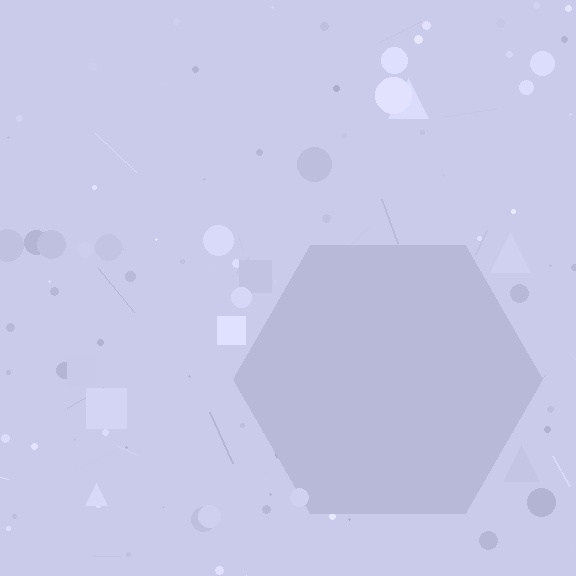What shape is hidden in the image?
A hexagon is hidden in the image.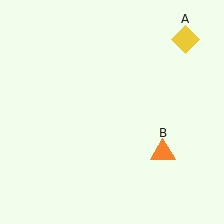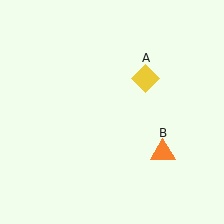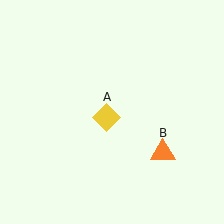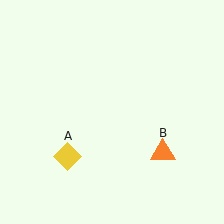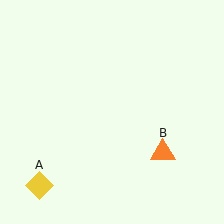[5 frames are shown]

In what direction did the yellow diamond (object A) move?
The yellow diamond (object A) moved down and to the left.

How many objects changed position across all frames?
1 object changed position: yellow diamond (object A).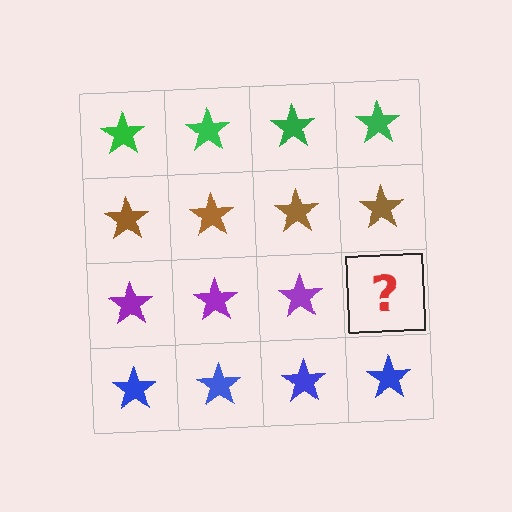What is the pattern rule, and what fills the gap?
The rule is that each row has a consistent color. The gap should be filled with a purple star.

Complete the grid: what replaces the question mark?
The question mark should be replaced with a purple star.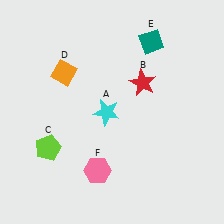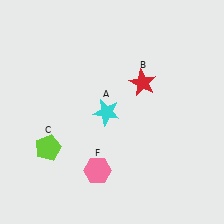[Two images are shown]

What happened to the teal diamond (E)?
The teal diamond (E) was removed in Image 2. It was in the top-right area of Image 1.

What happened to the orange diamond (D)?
The orange diamond (D) was removed in Image 2. It was in the top-left area of Image 1.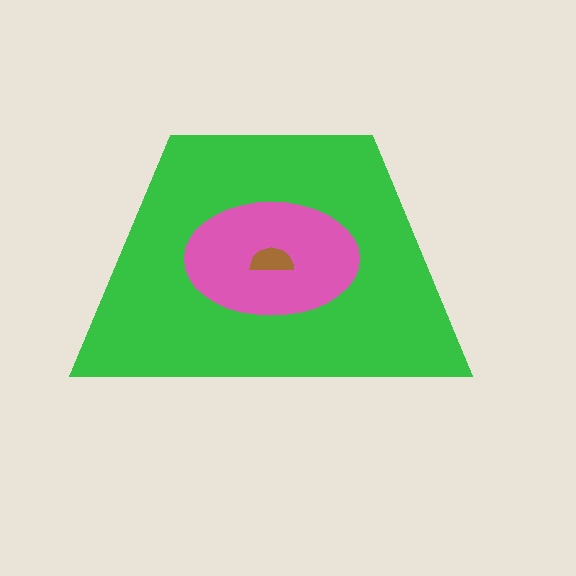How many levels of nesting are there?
3.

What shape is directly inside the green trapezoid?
The pink ellipse.